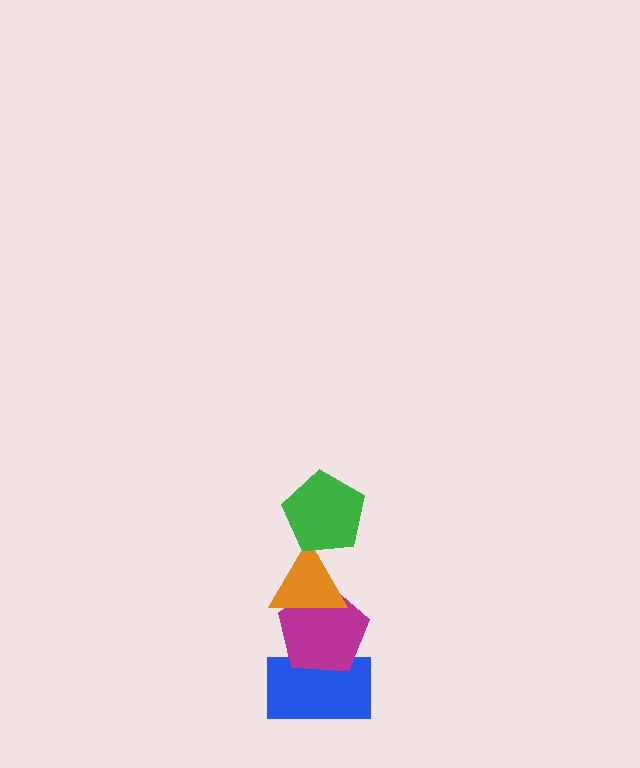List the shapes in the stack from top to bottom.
From top to bottom: the green pentagon, the orange triangle, the magenta pentagon, the blue rectangle.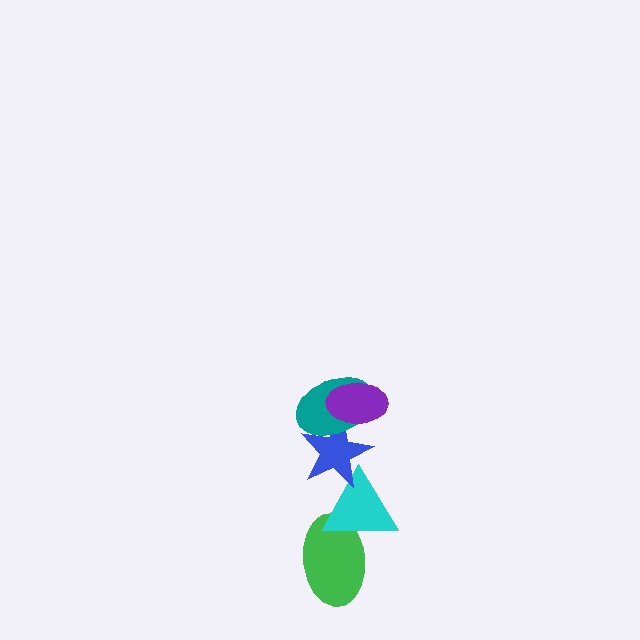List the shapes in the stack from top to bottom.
From top to bottom: the purple ellipse, the teal ellipse, the blue star, the cyan triangle, the green ellipse.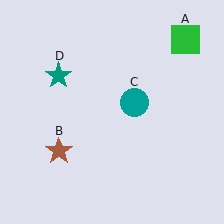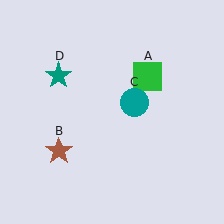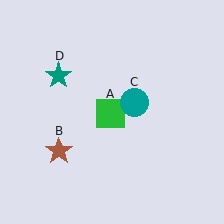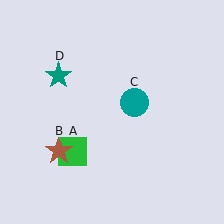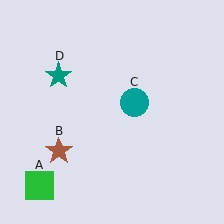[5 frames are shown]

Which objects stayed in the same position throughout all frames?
Brown star (object B) and teal circle (object C) and teal star (object D) remained stationary.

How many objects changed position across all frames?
1 object changed position: green square (object A).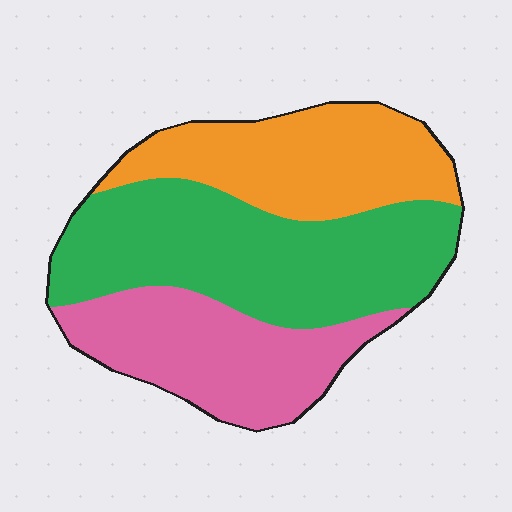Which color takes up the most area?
Green, at roughly 45%.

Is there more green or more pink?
Green.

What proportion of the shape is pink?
Pink takes up about one quarter (1/4) of the shape.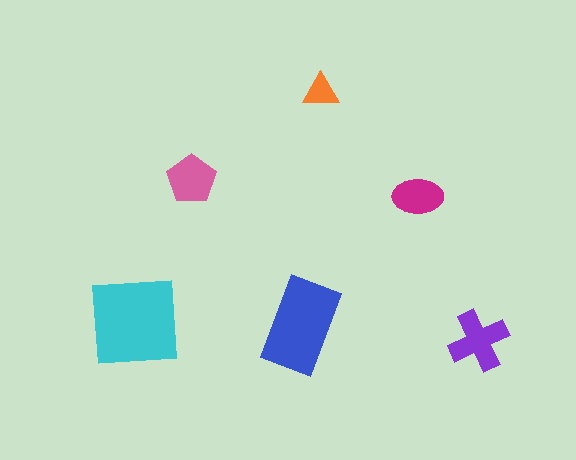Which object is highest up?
The orange triangle is topmost.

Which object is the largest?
The cyan square.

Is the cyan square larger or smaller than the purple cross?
Larger.